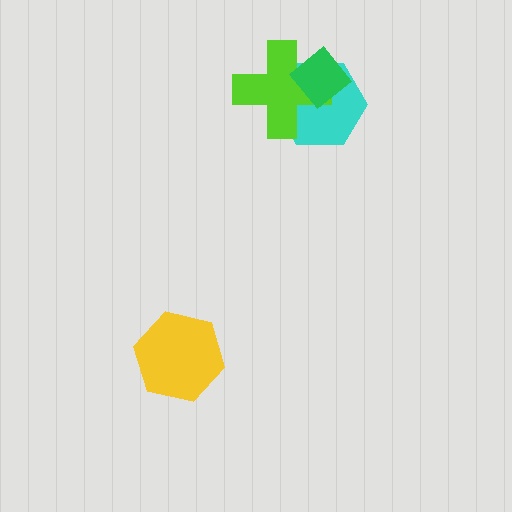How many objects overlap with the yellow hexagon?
0 objects overlap with the yellow hexagon.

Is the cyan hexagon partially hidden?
Yes, it is partially covered by another shape.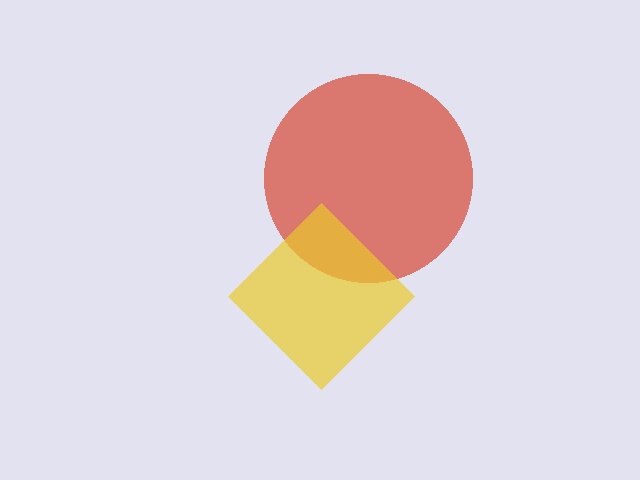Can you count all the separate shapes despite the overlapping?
Yes, there are 2 separate shapes.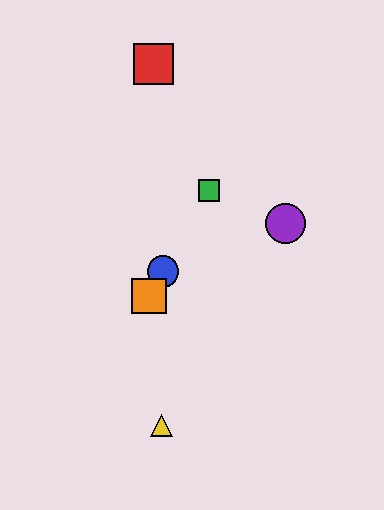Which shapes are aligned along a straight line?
The blue circle, the green square, the orange square are aligned along a straight line.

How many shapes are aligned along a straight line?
3 shapes (the blue circle, the green square, the orange square) are aligned along a straight line.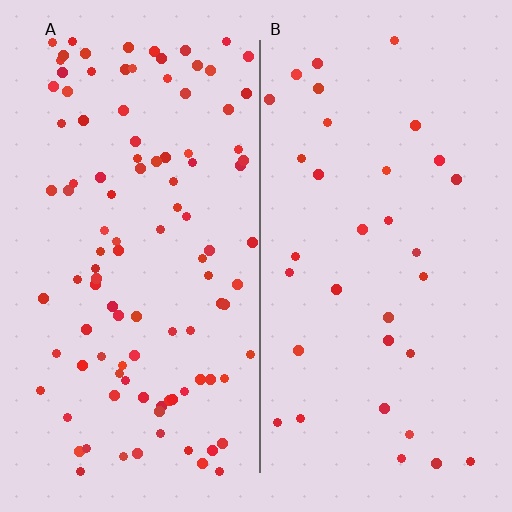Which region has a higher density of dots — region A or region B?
A (the left).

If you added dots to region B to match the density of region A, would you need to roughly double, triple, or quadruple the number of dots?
Approximately triple.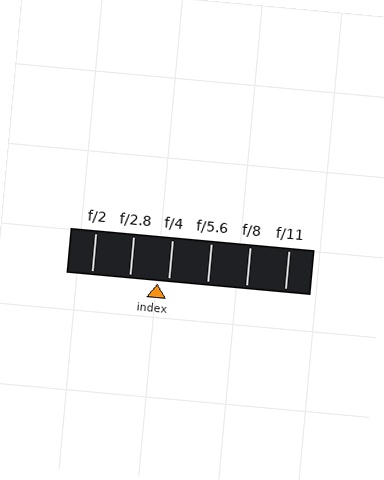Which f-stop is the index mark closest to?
The index mark is closest to f/4.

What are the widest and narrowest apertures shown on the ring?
The widest aperture shown is f/2 and the narrowest is f/11.